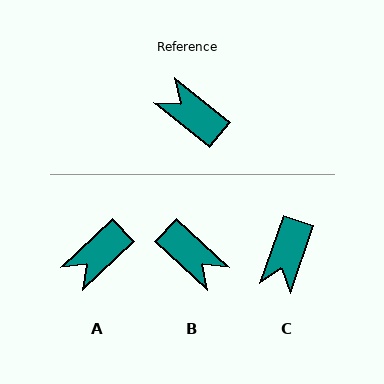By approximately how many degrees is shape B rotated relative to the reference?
Approximately 175 degrees counter-clockwise.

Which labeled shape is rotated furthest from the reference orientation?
B, about 175 degrees away.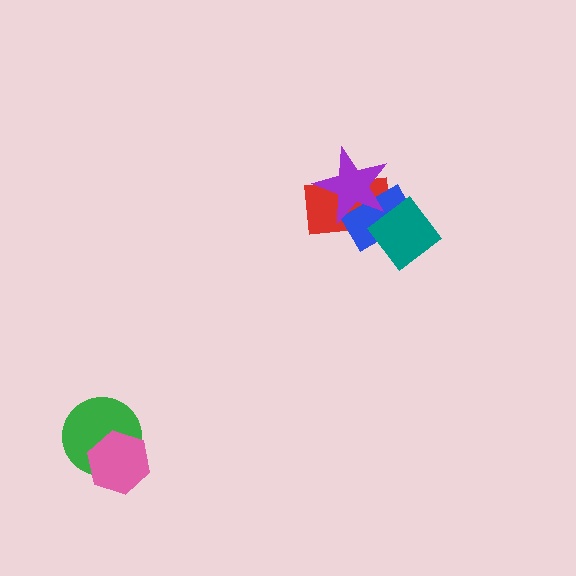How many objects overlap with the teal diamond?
2 objects overlap with the teal diamond.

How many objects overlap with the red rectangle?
3 objects overlap with the red rectangle.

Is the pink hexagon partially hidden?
No, no other shape covers it.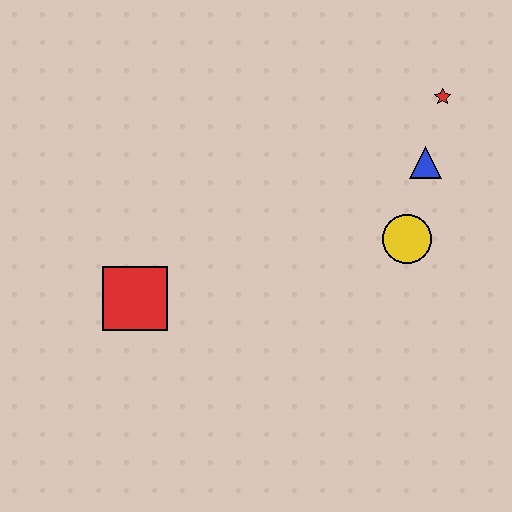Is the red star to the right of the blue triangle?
Yes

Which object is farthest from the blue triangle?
The red square is farthest from the blue triangle.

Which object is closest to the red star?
The blue triangle is closest to the red star.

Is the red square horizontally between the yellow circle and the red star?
No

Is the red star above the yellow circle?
Yes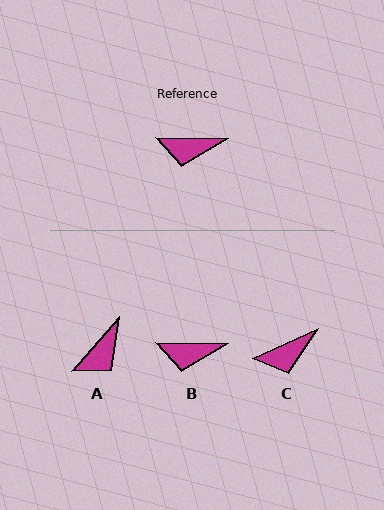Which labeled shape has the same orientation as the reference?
B.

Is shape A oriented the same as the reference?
No, it is off by about 50 degrees.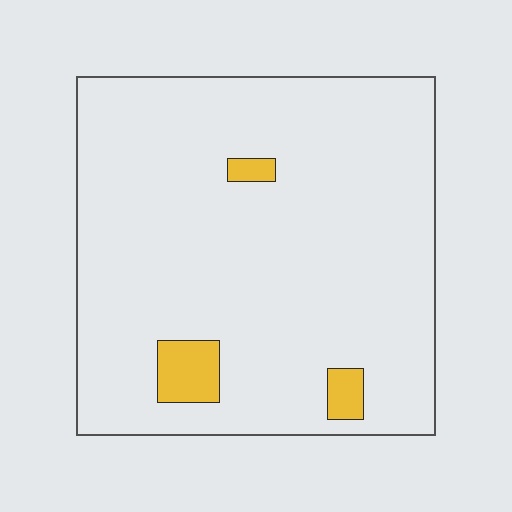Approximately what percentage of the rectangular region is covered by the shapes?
Approximately 5%.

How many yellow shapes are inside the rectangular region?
3.